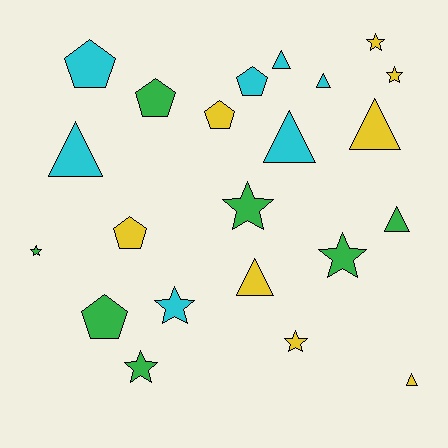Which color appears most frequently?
Yellow, with 8 objects.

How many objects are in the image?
There are 22 objects.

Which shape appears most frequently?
Triangle, with 8 objects.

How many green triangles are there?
There is 1 green triangle.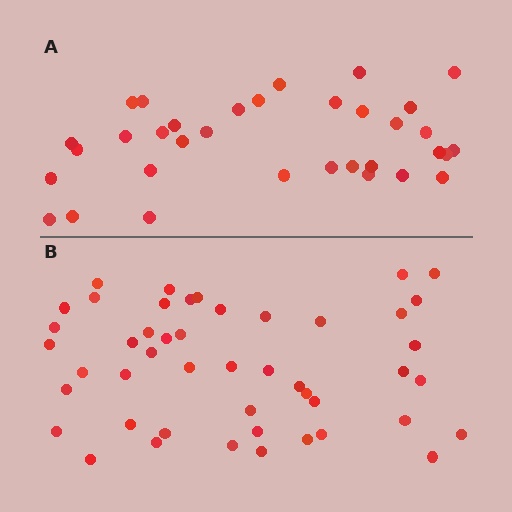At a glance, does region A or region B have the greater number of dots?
Region B (the bottom region) has more dots.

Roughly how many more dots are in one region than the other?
Region B has approximately 15 more dots than region A.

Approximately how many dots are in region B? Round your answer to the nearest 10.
About 50 dots. (The exact count is 47, which rounds to 50.)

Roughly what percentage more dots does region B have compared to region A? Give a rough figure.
About 40% more.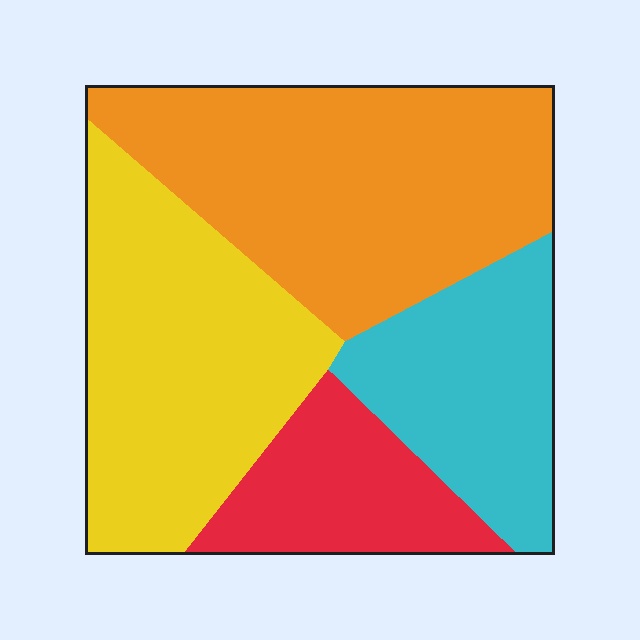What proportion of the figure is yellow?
Yellow covers roughly 30% of the figure.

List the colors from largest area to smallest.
From largest to smallest: orange, yellow, cyan, red.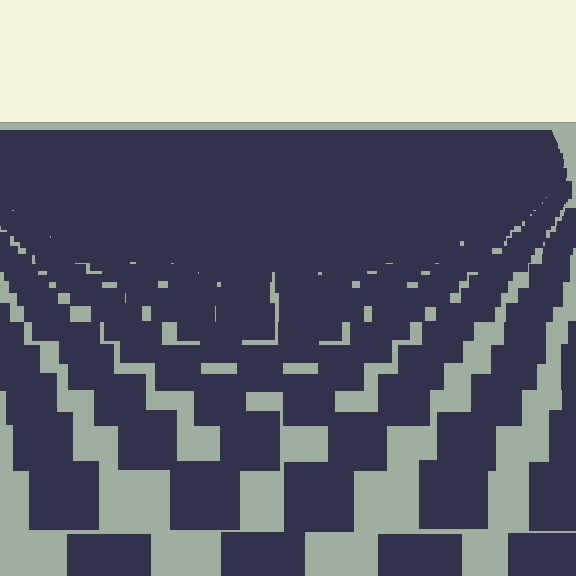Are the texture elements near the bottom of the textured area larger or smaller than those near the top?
Larger. Near the bottom, elements are closer to the viewer and appear at a bigger on-screen size.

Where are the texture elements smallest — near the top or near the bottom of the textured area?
Near the top.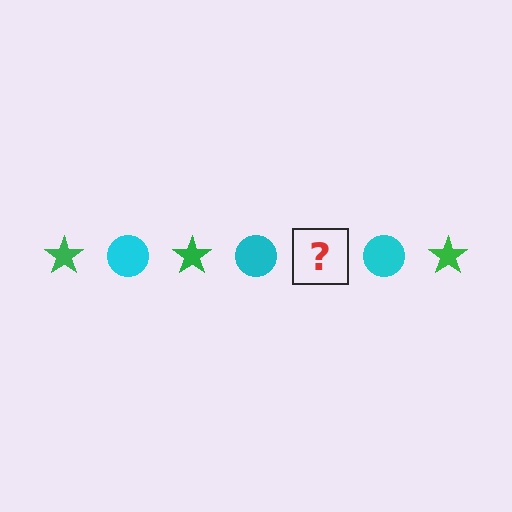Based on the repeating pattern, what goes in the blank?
The blank should be a green star.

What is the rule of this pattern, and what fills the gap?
The rule is that the pattern alternates between green star and cyan circle. The gap should be filled with a green star.